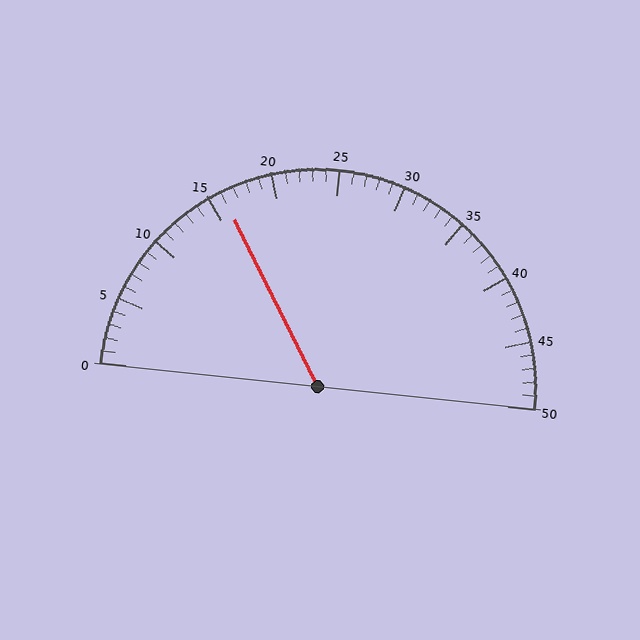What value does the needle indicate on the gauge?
The needle indicates approximately 16.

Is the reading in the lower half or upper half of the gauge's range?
The reading is in the lower half of the range (0 to 50).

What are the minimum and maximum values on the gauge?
The gauge ranges from 0 to 50.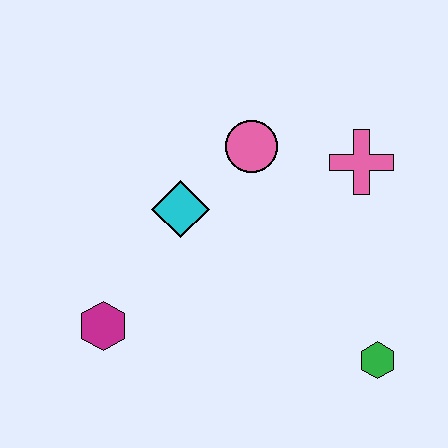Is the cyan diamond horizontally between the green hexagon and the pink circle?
No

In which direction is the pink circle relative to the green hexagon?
The pink circle is above the green hexagon.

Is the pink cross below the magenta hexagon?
No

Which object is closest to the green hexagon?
The pink cross is closest to the green hexagon.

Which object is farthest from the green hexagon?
The magenta hexagon is farthest from the green hexagon.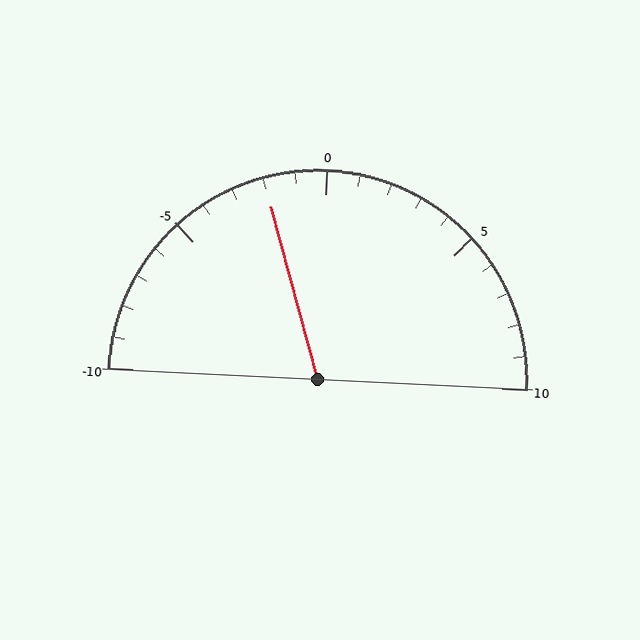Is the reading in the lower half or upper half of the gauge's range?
The reading is in the lower half of the range (-10 to 10).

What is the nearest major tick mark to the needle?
The nearest major tick mark is 0.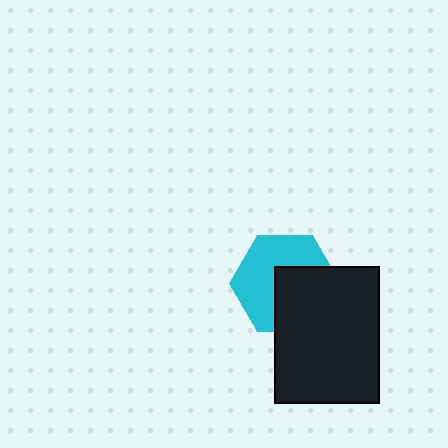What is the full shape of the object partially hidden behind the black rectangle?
The partially hidden object is a cyan hexagon.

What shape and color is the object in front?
The object in front is a black rectangle.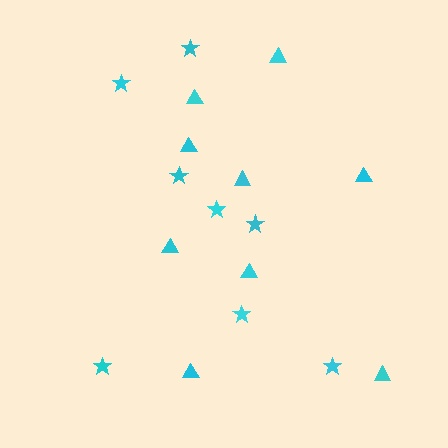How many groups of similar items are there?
There are 2 groups: one group of triangles (9) and one group of stars (8).